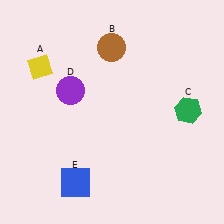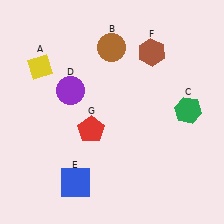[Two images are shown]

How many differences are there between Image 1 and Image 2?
There are 2 differences between the two images.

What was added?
A brown hexagon (F), a red pentagon (G) were added in Image 2.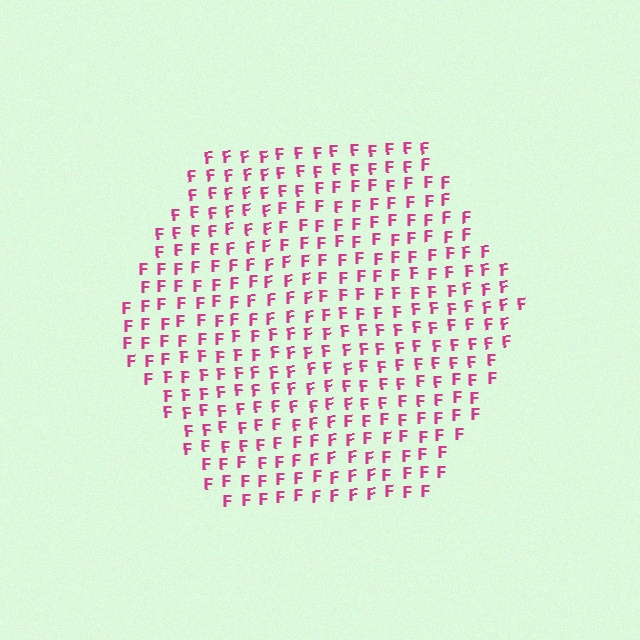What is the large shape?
The large shape is a hexagon.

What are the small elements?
The small elements are letter F's.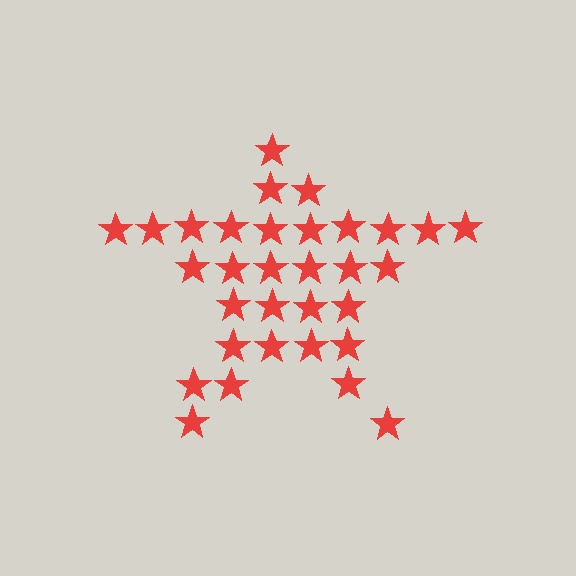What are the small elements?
The small elements are stars.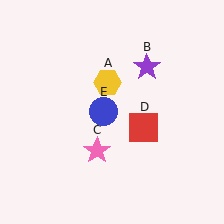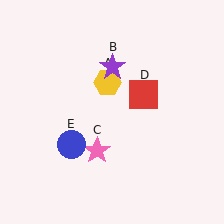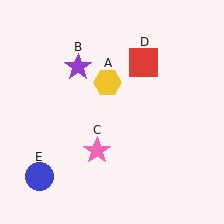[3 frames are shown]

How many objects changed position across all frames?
3 objects changed position: purple star (object B), red square (object D), blue circle (object E).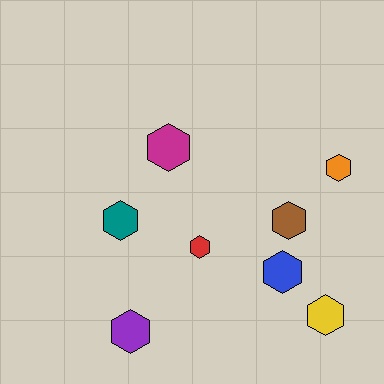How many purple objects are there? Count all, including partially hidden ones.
There is 1 purple object.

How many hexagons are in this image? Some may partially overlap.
There are 8 hexagons.